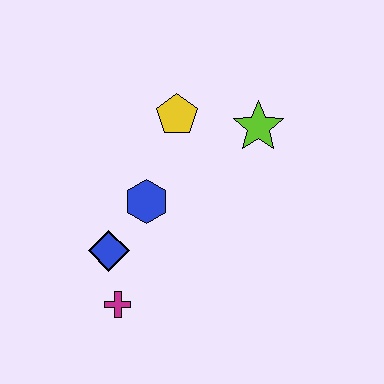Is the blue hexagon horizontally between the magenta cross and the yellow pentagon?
Yes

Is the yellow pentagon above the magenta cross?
Yes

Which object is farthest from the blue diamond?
The lime star is farthest from the blue diamond.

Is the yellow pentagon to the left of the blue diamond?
No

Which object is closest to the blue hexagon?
The blue diamond is closest to the blue hexagon.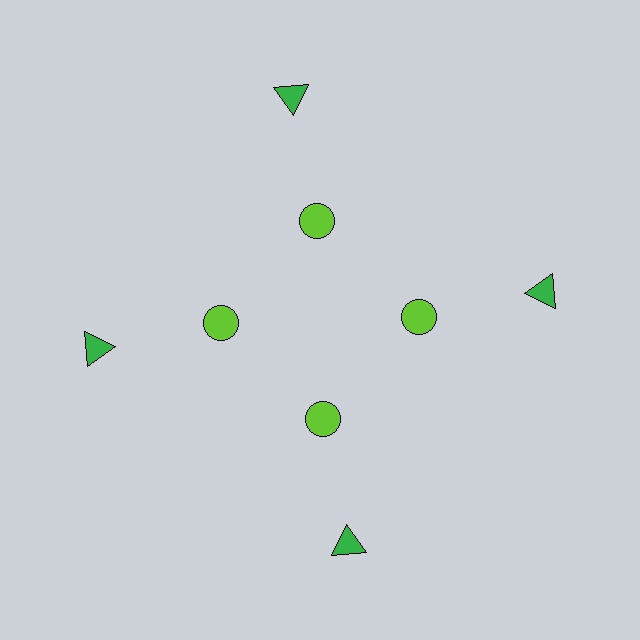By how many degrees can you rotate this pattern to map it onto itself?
The pattern maps onto itself every 90 degrees of rotation.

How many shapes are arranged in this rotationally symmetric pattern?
There are 8 shapes, arranged in 4 groups of 2.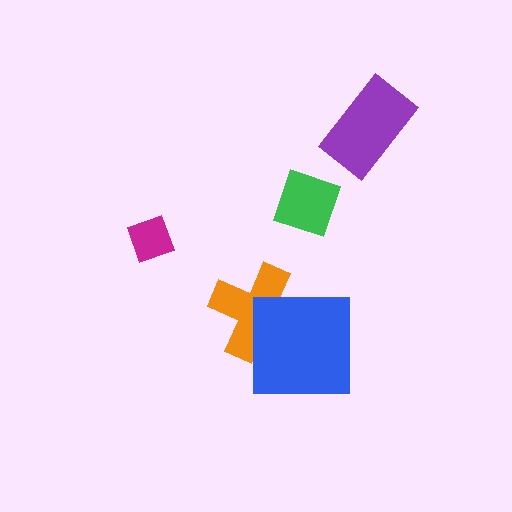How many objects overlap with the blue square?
1 object overlaps with the blue square.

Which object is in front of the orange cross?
The blue square is in front of the orange cross.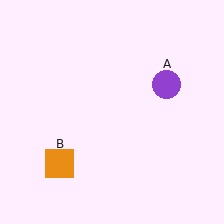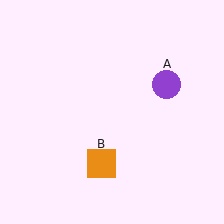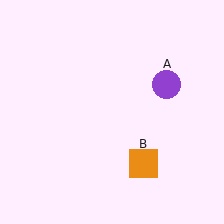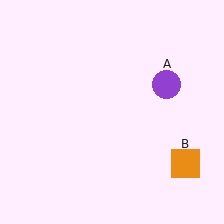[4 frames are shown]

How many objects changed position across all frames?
1 object changed position: orange square (object B).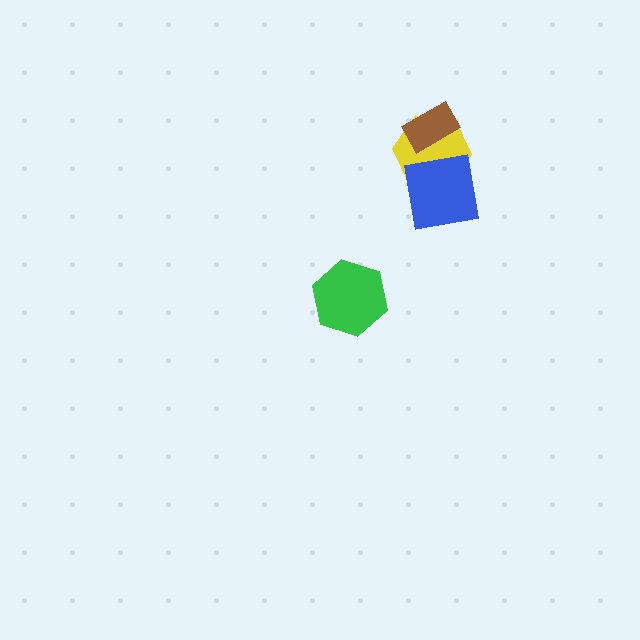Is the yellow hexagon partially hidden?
Yes, it is partially covered by another shape.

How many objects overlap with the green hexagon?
0 objects overlap with the green hexagon.